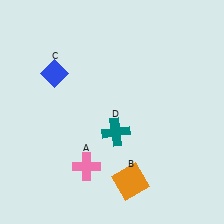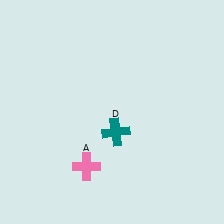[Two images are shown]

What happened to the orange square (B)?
The orange square (B) was removed in Image 2. It was in the bottom-right area of Image 1.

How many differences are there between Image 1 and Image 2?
There are 2 differences between the two images.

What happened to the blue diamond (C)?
The blue diamond (C) was removed in Image 2. It was in the top-left area of Image 1.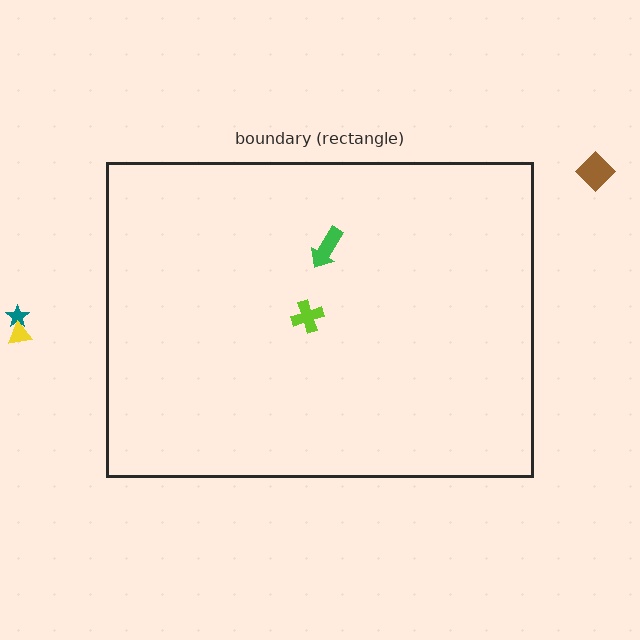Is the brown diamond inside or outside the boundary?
Outside.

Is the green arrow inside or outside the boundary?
Inside.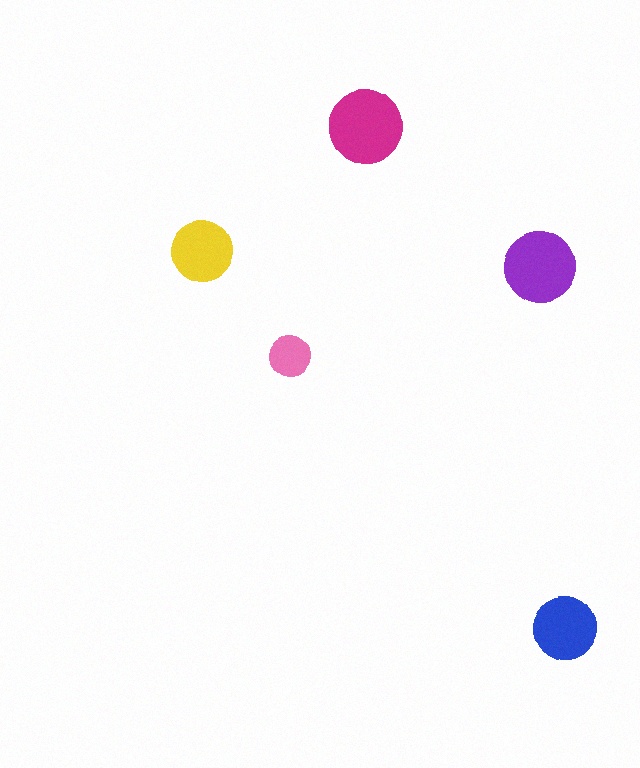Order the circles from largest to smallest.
the magenta one, the purple one, the blue one, the yellow one, the pink one.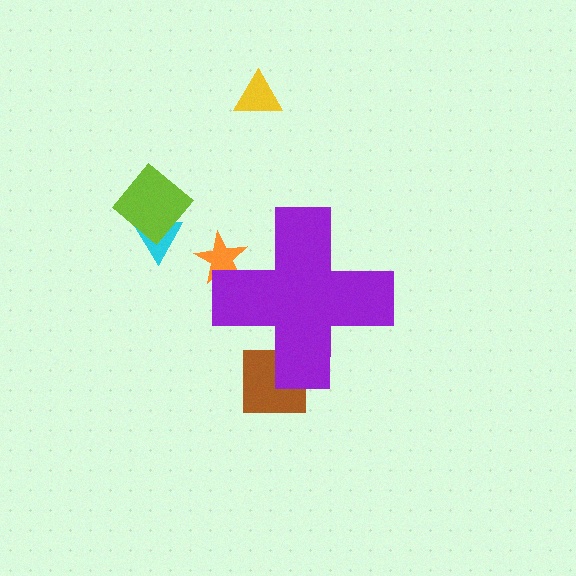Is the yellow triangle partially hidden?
No, the yellow triangle is fully visible.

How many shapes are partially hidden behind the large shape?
2 shapes are partially hidden.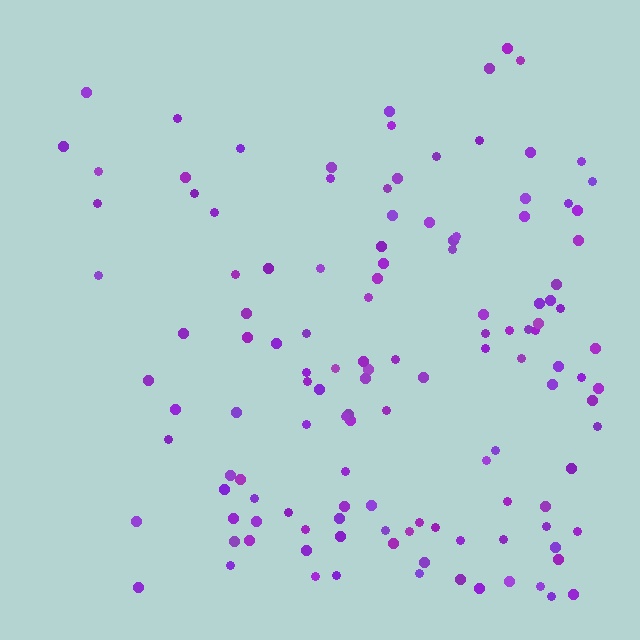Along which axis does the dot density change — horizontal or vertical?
Horizontal.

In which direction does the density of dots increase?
From left to right, with the right side densest.